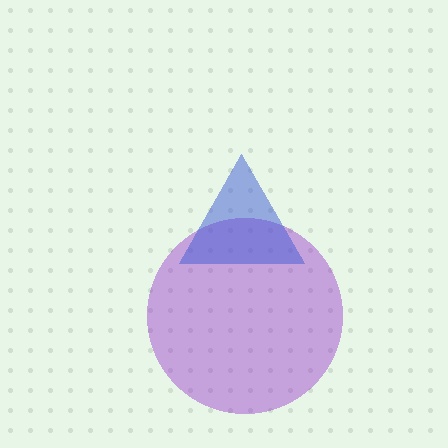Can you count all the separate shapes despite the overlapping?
Yes, there are 2 separate shapes.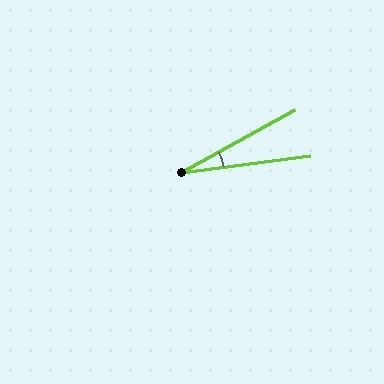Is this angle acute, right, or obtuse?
It is acute.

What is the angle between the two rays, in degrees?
Approximately 21 degrees.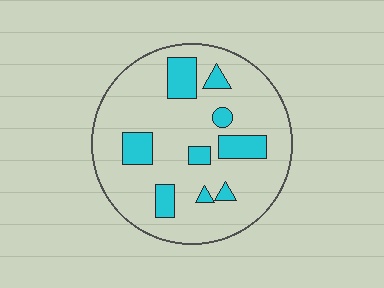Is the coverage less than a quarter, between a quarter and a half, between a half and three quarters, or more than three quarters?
Less than a quarter.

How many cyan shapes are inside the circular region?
9.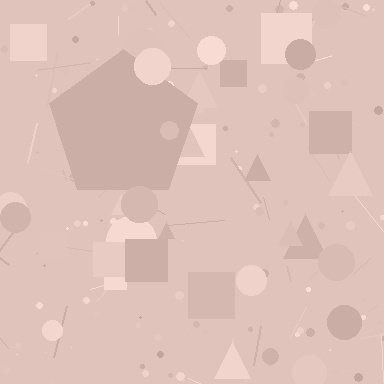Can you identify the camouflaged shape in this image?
The camouflaged shape is a pentagon.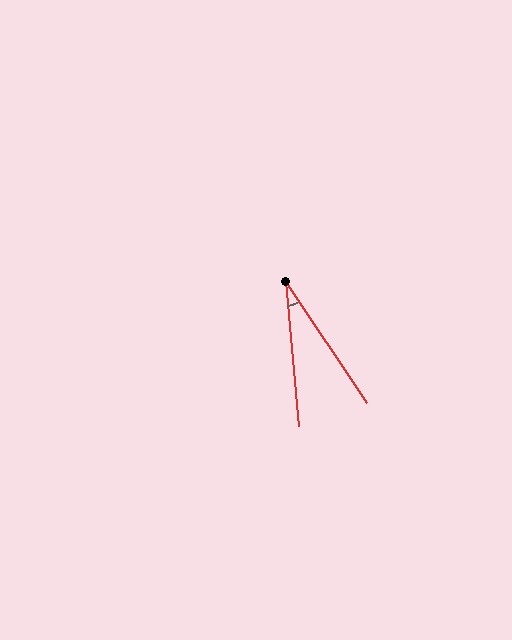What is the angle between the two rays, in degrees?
Approximately 28 degrees.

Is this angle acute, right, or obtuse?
It is acute.